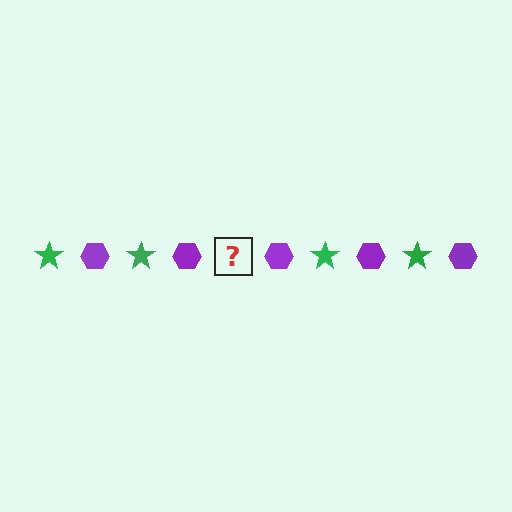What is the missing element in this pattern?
The missing element is a green star.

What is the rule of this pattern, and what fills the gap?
The rule is that the pattern alternates between green star and purple hexagon. The gap should be filled with a green star.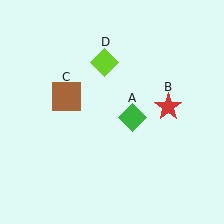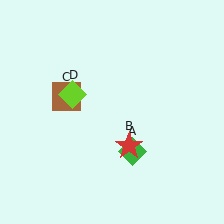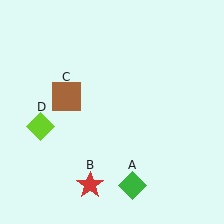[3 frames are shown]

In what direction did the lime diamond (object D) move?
The lime diamond (object D) moved down and to the left.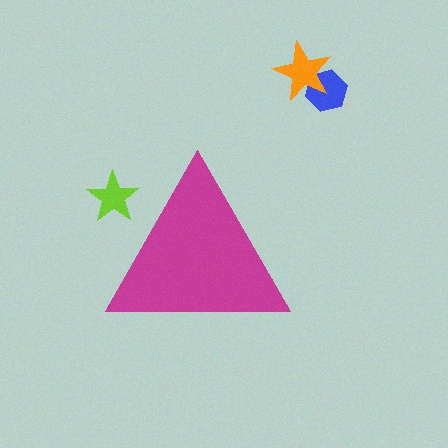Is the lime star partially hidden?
Yes, the lime star is partially hidden behind the magenta triangle.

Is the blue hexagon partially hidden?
No, the blue hexagon is fully visible.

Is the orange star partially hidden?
No, the orange star is fully visible.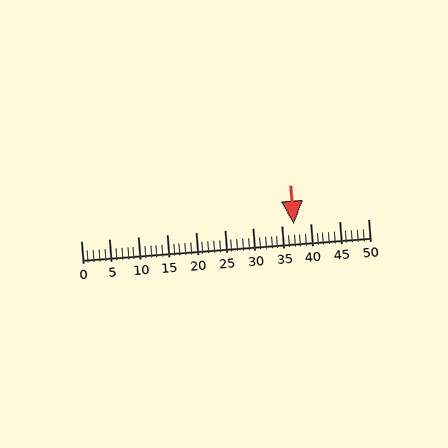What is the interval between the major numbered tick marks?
The major tick marks are spaced 5 units apart.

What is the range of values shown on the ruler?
The ruler shows values from 0 to 50.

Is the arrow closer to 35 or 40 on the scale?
The arrow is closer to 35.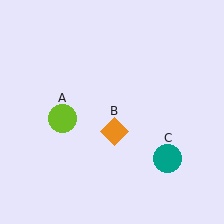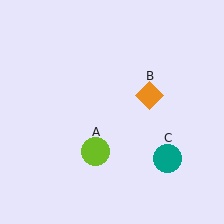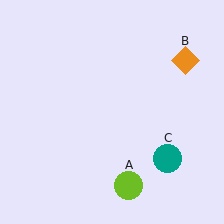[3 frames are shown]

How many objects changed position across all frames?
2 objects changed position: lime circle (object A), orange diamond (object B).